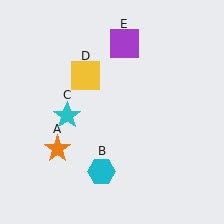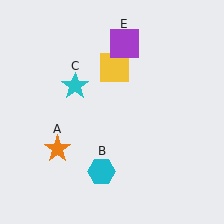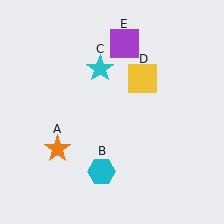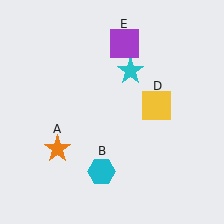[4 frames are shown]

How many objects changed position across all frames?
2 objects changed position: cyan star (object C), yellow square (object D).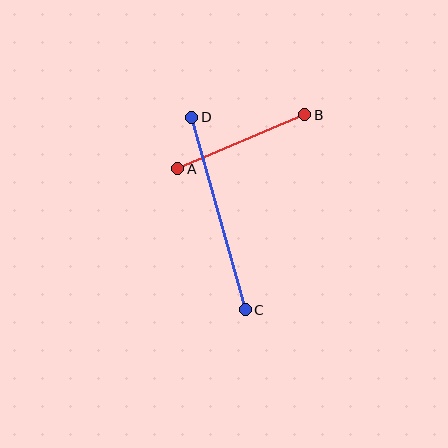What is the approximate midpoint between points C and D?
The midpoint is at approximately (219, 213) pixels.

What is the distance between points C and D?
The distance is approximately 200 pixels.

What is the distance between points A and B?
The distance is approximately 138 pixels.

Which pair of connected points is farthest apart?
Points C and D are farthest apart.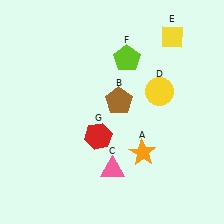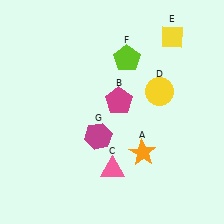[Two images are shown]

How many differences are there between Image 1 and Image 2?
There are 2 differences between the two images.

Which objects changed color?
B changed from brown to magenta. G changed from red to magenta.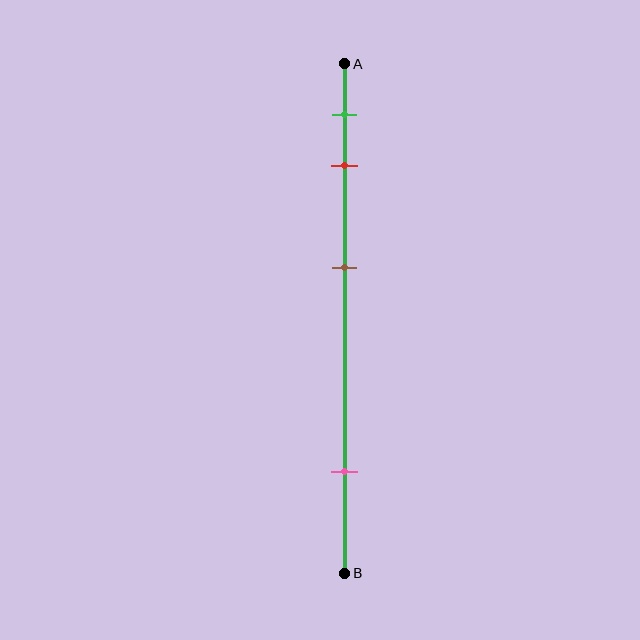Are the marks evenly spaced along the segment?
No, the marks are not evenly spaced.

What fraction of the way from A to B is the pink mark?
The pink mark is approximately 80% (0.8) of the way from A to B.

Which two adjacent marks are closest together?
The green and red marks are the closest adjacent pair.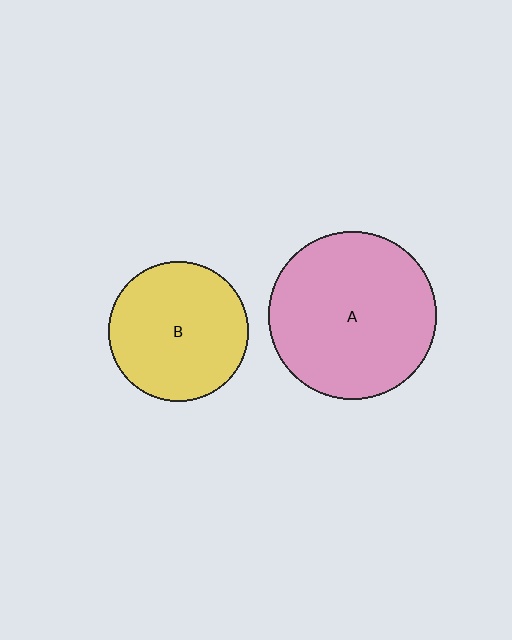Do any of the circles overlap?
No, none of the circles overlap.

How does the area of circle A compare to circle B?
Approximately 1.5 times.